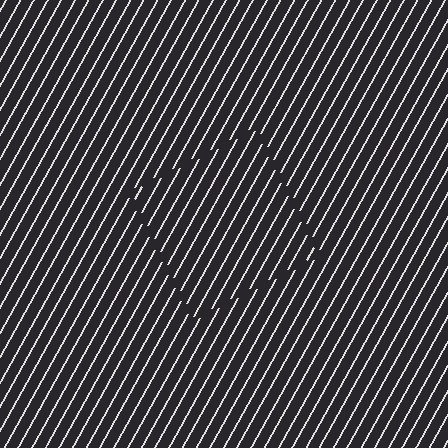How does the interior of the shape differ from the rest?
The interior of the shape contains the same grating, shifted by half a period — the contour is defined by the phase discontinuity where line-ends from the inner and outer gratings abut.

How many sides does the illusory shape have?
4 sides — the line-ends trace a square.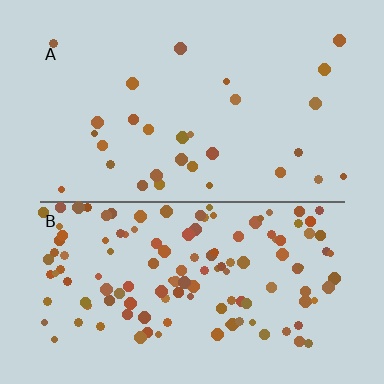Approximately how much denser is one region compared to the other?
Approximately 4.4× — region B over region A.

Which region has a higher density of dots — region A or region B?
B (the bottom).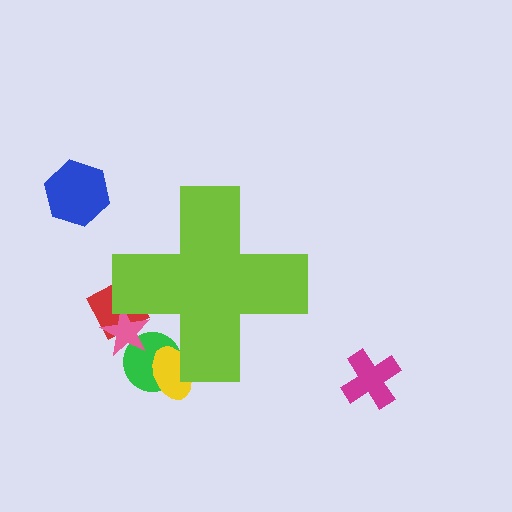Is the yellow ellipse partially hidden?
Yes, the yellow ellipse is partially hidden behind the lime cross.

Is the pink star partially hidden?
Yes, the pink star is partially hidden behind the lime cross.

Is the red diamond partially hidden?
Yes, the red diamond is partially hidden behind the lime cross.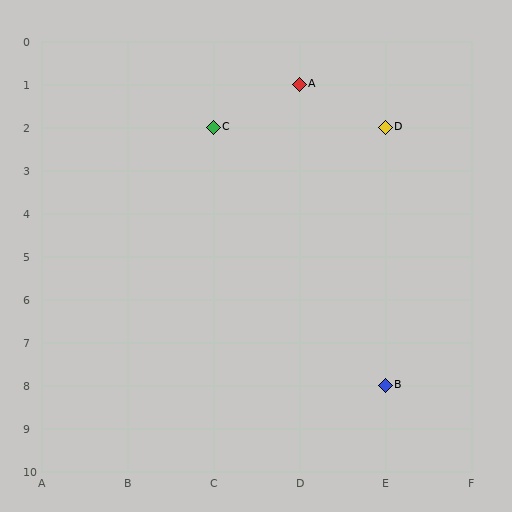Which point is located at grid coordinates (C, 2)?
Point C is at (C, 2).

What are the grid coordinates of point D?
Point D is at grid coordinates (E, 2).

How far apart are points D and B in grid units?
Points D and B are 6 rows apart.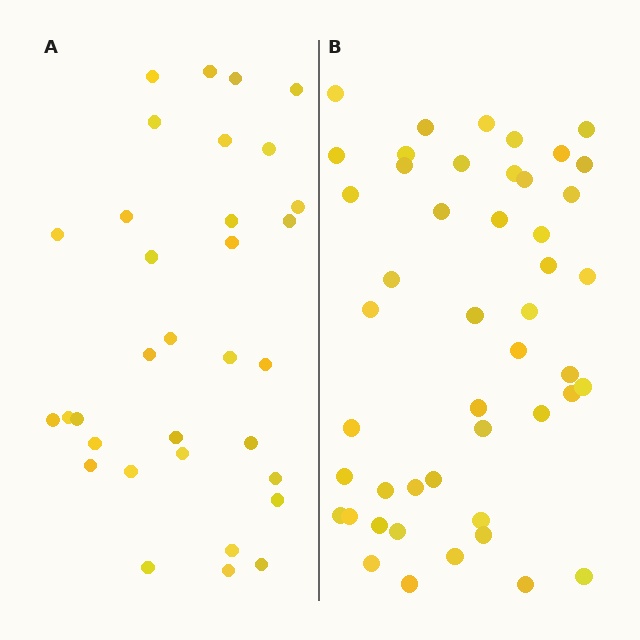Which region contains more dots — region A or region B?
Region B (the right region) has more dots.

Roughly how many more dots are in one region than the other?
Region B has approximately 15 more dots than region A.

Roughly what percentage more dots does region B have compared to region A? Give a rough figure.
About 40% more.